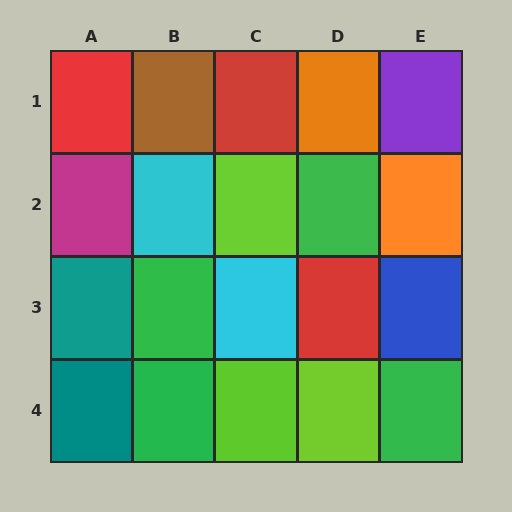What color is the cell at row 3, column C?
Cyan.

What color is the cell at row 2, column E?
Orange.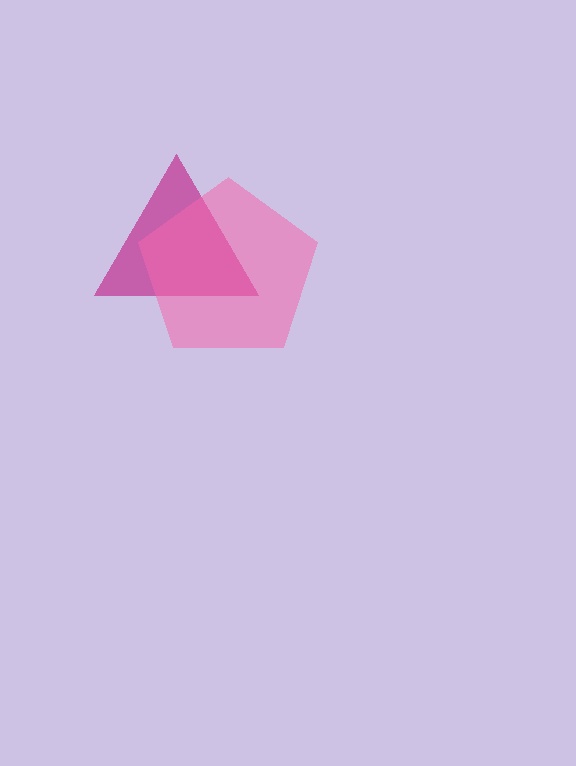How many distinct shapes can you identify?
There are 2 distinct shapes: a magenta triangle, a pink pentagon.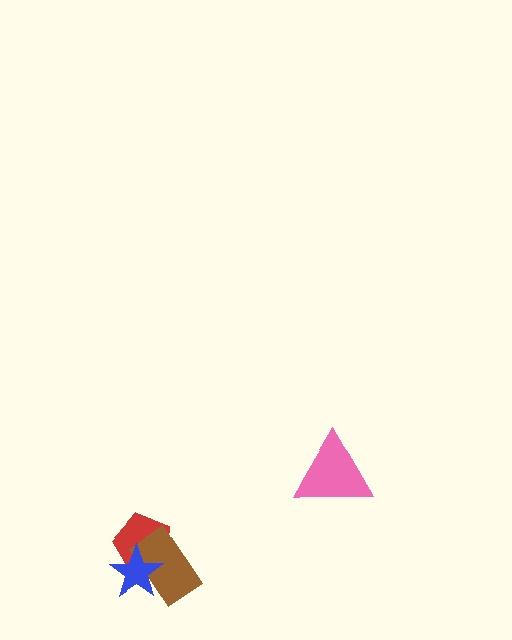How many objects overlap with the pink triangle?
0 objects overlap with the pink triangle.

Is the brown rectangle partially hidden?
Yes, it is partially covered by another shape.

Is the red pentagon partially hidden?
Yes, it is partially covered by another shape.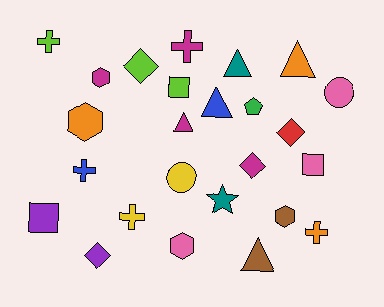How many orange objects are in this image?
There are 3 orange objects.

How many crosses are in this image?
There are 5 crosses.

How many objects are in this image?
There are 25 objects.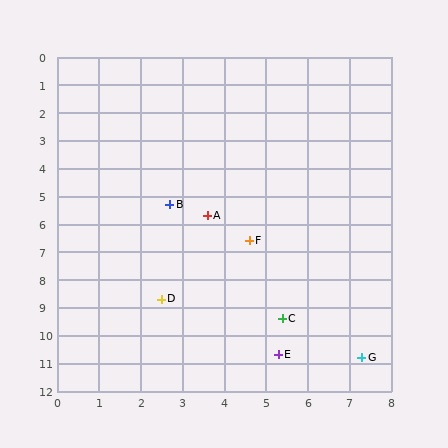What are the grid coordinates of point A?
Point A is at approximately (3.6, 5.7).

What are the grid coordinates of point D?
Point D is at approximately (2.5, 8.7).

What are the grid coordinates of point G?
Point G is at approximately (7.3, 10.8).